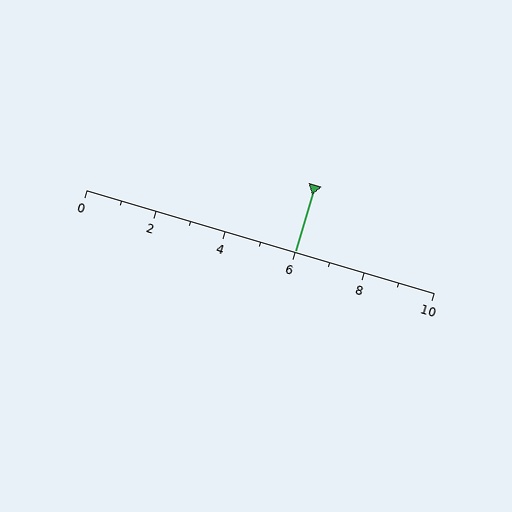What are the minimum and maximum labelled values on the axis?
The axis runs from 0 to 10.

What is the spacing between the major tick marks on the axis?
The major ticks are spaced 2 apart.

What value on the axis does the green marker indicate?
The marker indicates approximately 6.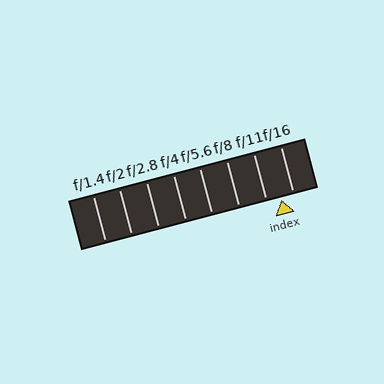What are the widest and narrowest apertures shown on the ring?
The widest aperture shown is f/1.4 and the narrowest is f/16.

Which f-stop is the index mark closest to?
The index mark is closest to f/16.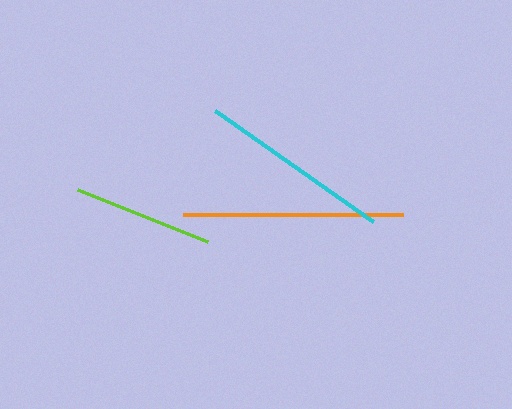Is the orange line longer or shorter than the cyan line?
The orange line is longer than the cyan line.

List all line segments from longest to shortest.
From longest to shortest: orange, cyan, lime.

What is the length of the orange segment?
The orange segment is approximately 220 pixels long.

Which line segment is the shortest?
The lime line is the shortest at approximately 140 pixels.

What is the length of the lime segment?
The lime segment is approximately 140 pixels long.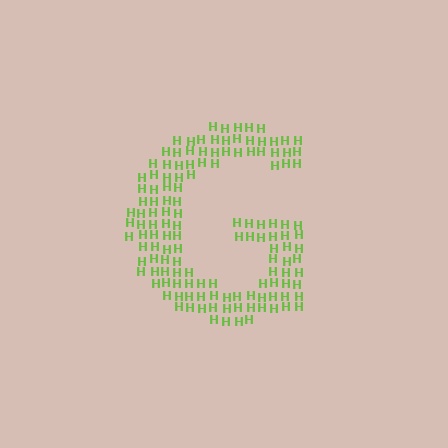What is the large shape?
The large shape is the letter G.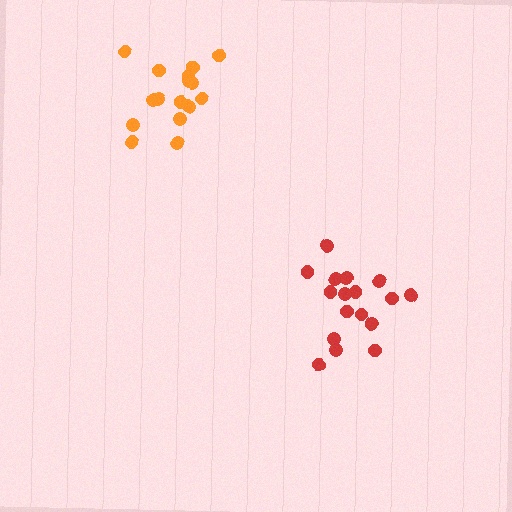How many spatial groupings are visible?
There are 2 spatial groupings.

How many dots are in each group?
Group 1: 16 dots, Group 2: 17 dots (33 total).